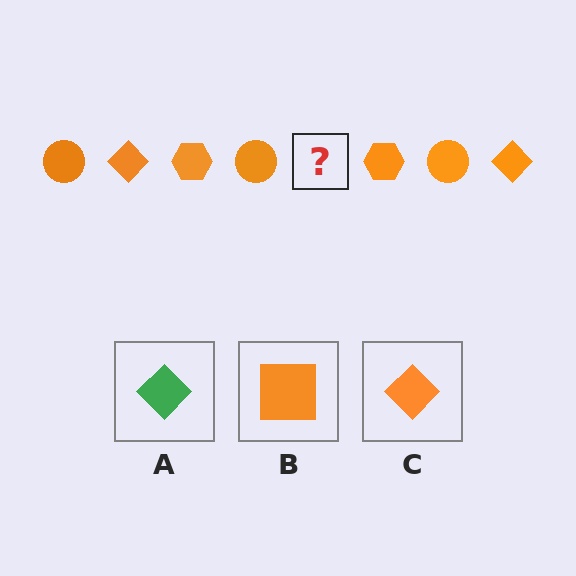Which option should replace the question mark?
Option C.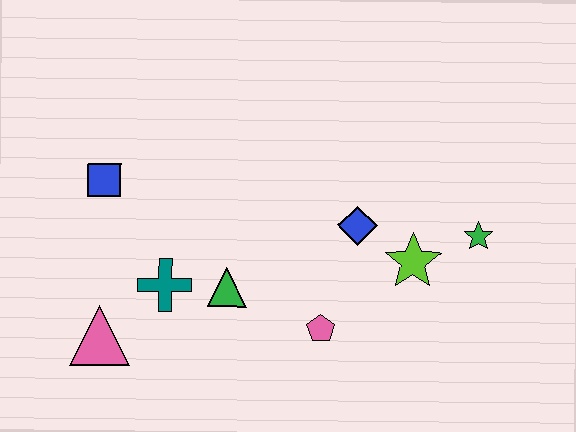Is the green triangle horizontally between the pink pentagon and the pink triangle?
Yes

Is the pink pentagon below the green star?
Yes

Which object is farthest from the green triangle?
The green star is farthest from the green triangle.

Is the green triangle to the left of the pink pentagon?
Yes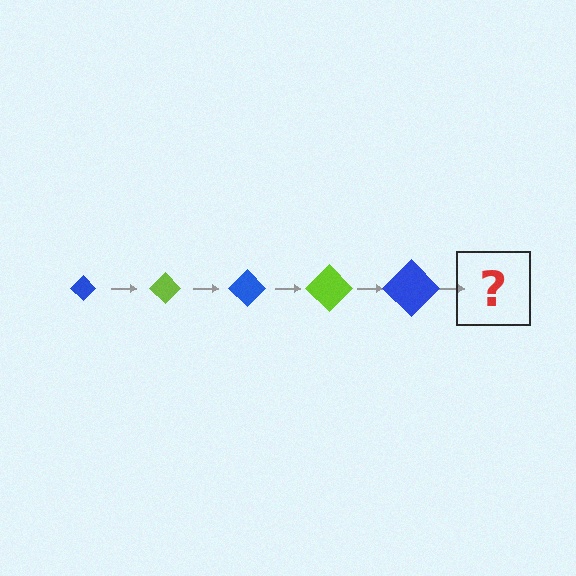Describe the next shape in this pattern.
It should be a lime diamond, larger than the previous one.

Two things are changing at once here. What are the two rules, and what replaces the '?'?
The two rules are that the diamond grows larger each step and the color cycles through blue and lime. The '?' should be a lime diamond, larger than the previous one.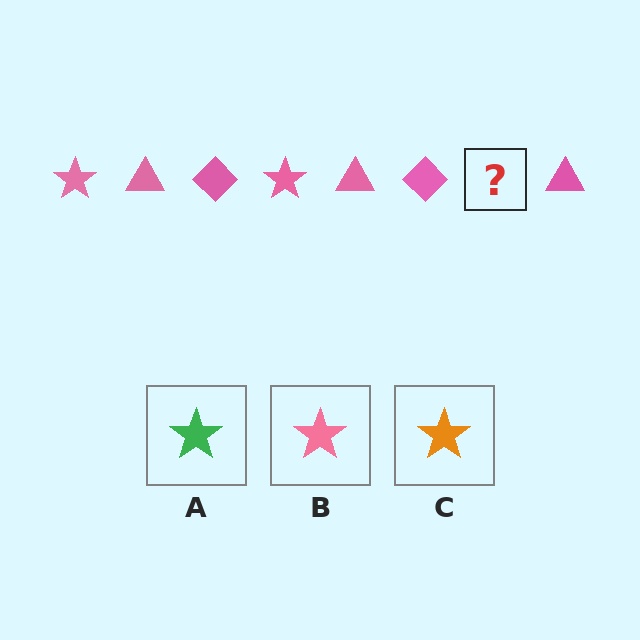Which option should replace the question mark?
Option B.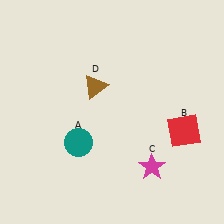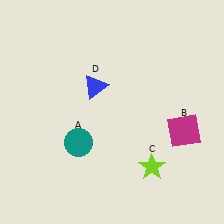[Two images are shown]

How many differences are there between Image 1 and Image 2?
There are 3 differences between the two images.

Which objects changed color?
B changed from red to magenta. C changed from magenta to lime. D changed from brown to blue.